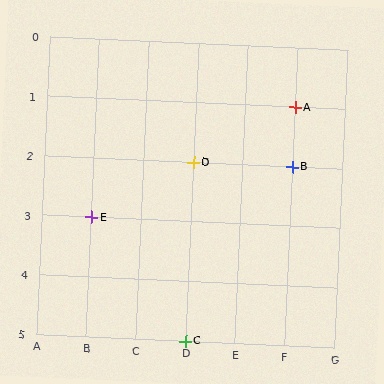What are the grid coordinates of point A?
Point A is at grid coordinates (F, 1).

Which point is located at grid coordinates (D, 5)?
Point C is at (D, 5).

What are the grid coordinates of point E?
Point E is at grid coordinates (B, 3).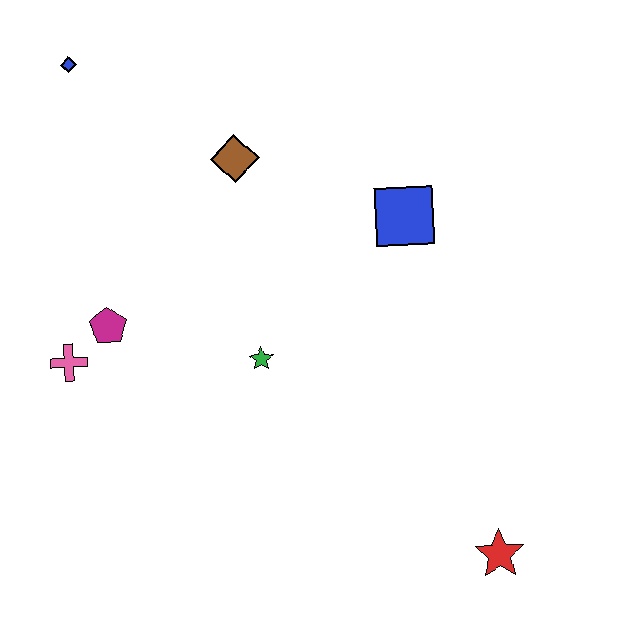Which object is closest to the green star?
The magenta pentagon is closest to the green star.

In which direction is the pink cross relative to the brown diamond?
The pink cross is below the brown diamond.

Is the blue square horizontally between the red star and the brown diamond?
Yes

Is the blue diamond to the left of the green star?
Yes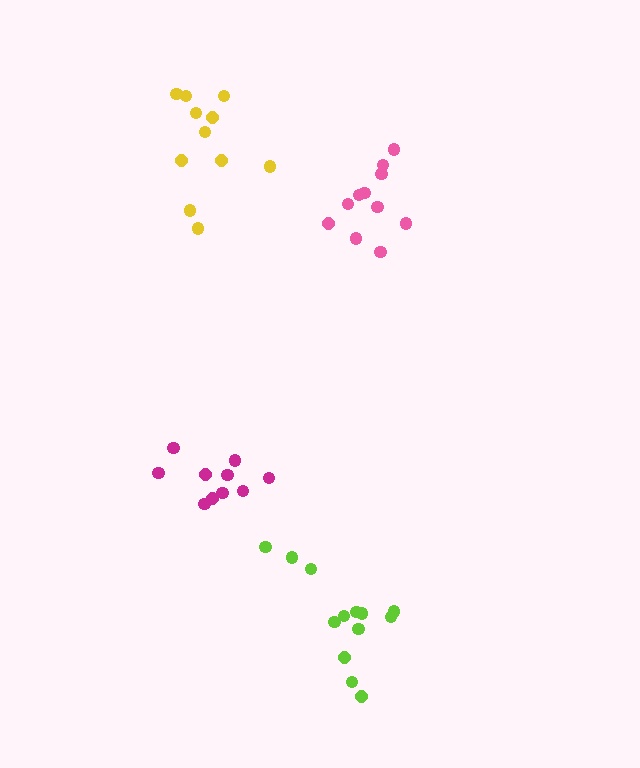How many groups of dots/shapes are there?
There are 4 groups.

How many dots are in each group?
Group 1: 13 dots, Group 2: 11 dots, Group 3: 10 dots, Group 4: 11 dots (45 total).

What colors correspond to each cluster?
The clusters are colored: lime, pink, magenta, yellow.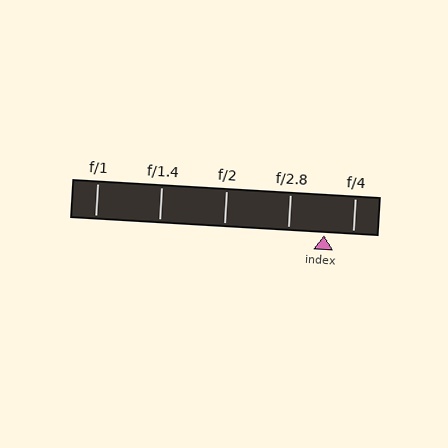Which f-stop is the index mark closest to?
The index mark is closest to f/4.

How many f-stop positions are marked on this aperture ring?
There are 5 f-stop positions marked.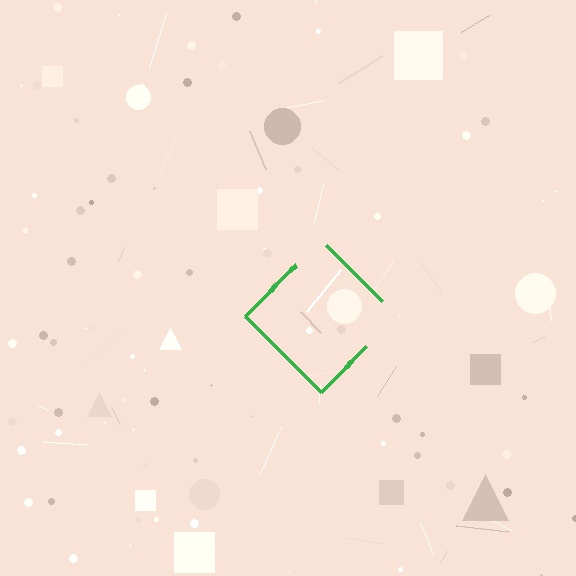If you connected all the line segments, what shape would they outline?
They would outline a diamond.